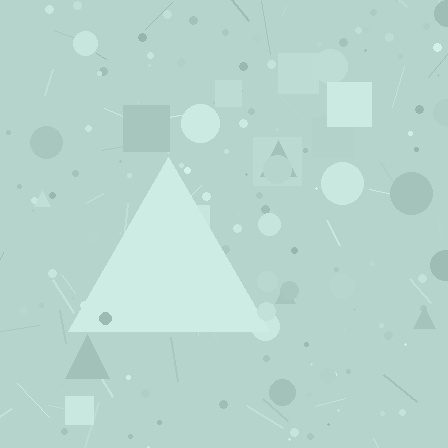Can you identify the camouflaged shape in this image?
The camouflaged shape is a triangle.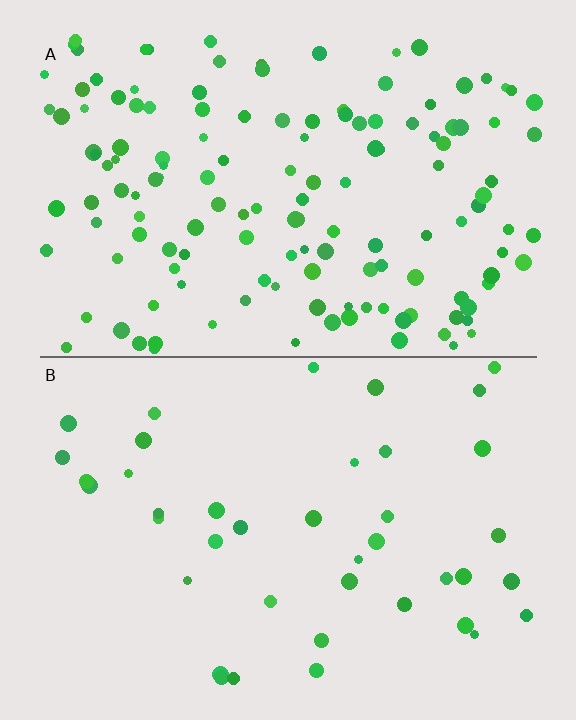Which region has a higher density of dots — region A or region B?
A (the top).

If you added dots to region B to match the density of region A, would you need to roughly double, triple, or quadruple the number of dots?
Approximately quadruple.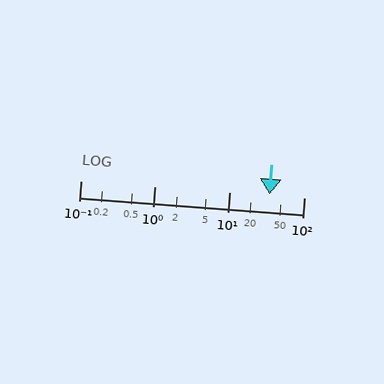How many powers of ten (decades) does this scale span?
The scale spans 3 decades, from 0.1 to 100.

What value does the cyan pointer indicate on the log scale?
The pointer indicates approximately 34.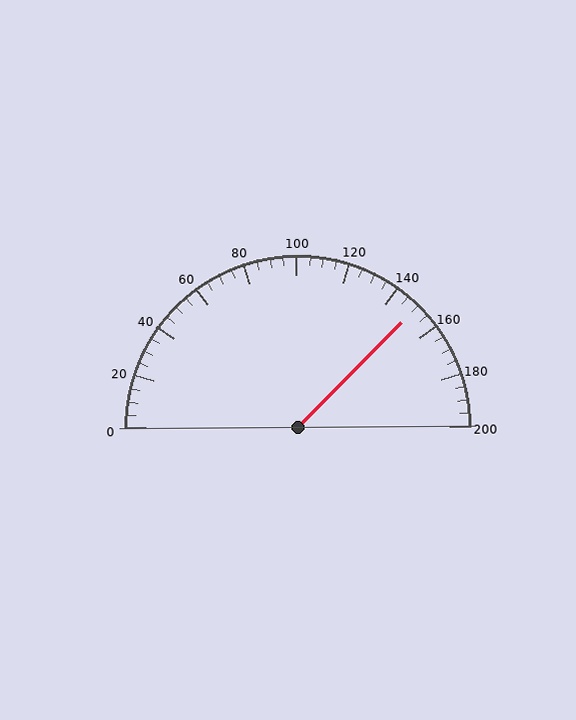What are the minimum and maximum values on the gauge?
The gauge ranges from 0 to 200.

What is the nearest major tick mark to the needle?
The nearest major tick mark is 160.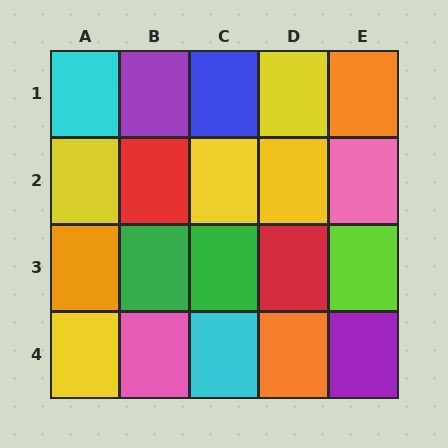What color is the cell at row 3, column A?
Orange.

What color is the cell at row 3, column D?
Red.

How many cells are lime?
1 cell is lime.